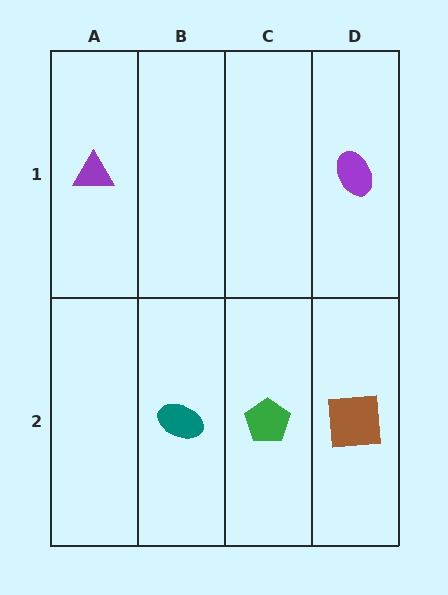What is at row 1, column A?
A purple triangle.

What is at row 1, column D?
A purple ellipse.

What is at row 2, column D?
A brown square.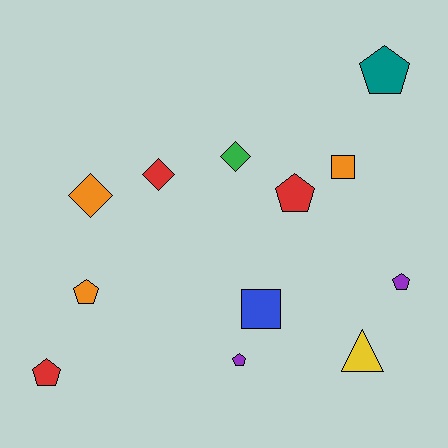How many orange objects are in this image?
There are 3 orange objects.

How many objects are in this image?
There are 12 objects.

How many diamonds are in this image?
There are 3 diamonds.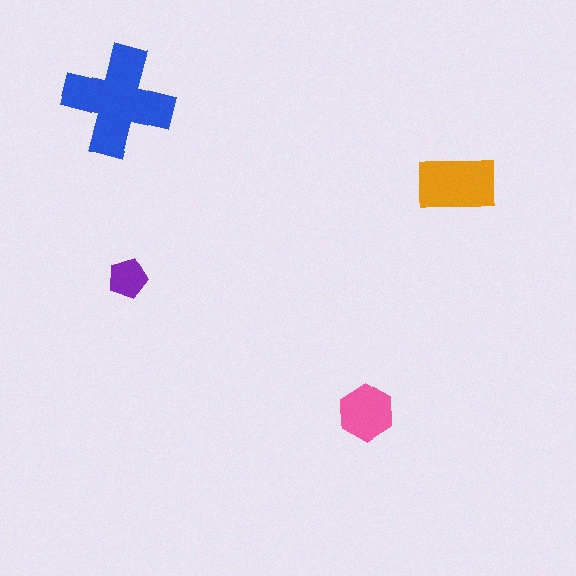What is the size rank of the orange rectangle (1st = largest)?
2nd.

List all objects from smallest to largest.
The purple pentagon, the pink hexagon, the orange rectangle, the blue cross.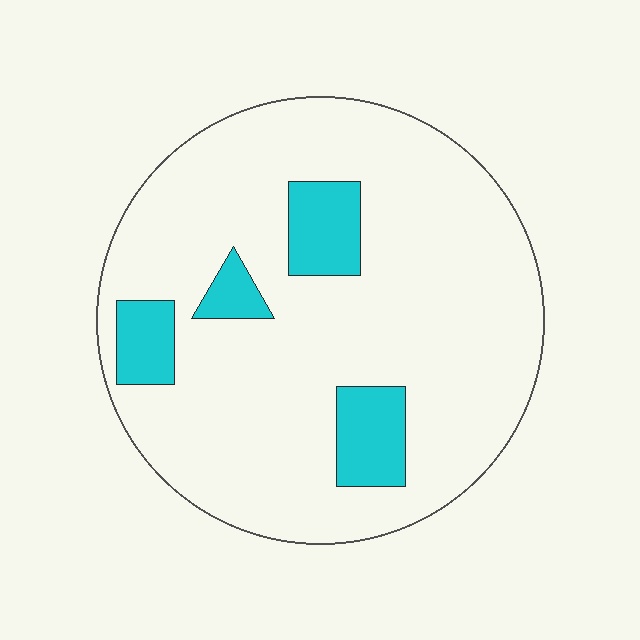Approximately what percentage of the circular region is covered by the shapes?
Approximately 15%.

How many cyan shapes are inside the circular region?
4.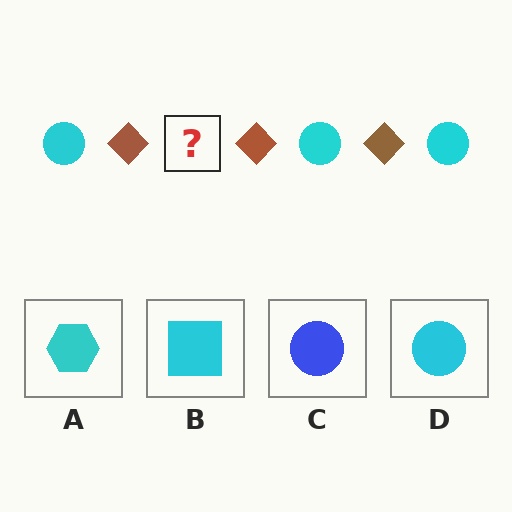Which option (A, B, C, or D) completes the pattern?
D.